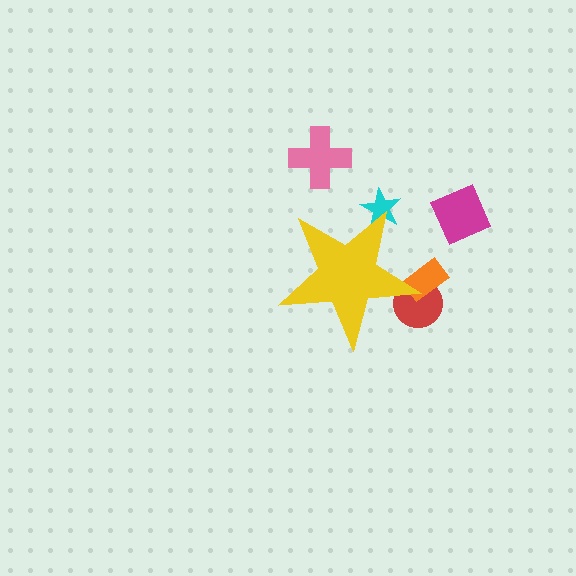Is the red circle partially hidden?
Yes, the red circle is partially hidden behind the yellow star.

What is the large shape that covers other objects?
A yellow star.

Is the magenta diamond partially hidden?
No, the magenta diamond is fully visible.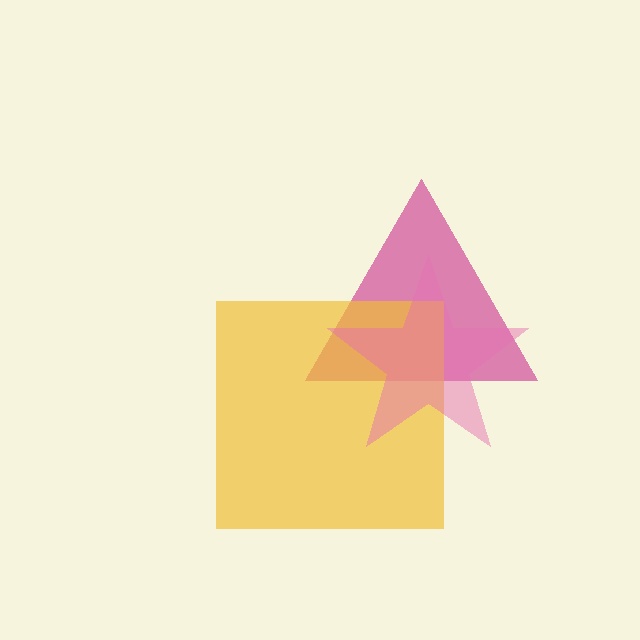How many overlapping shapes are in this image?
There are 3 overlapping shapes in the image.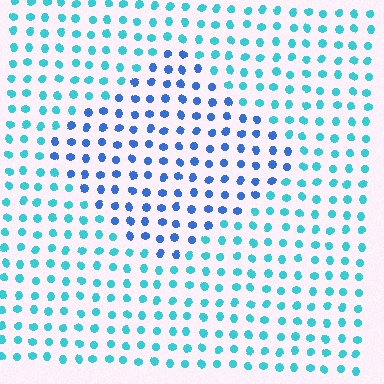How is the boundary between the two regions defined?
The boundary is defined purely by a slight shift in hue (about 36 degrees). Spacing, size, and orientation are identical on both sides.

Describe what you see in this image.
The image is filled with small cyan elements in a uniform arrangement. A diamond-shaped region is visible where the elements are tinted to a slightly different hue, forming a subtle color boundary.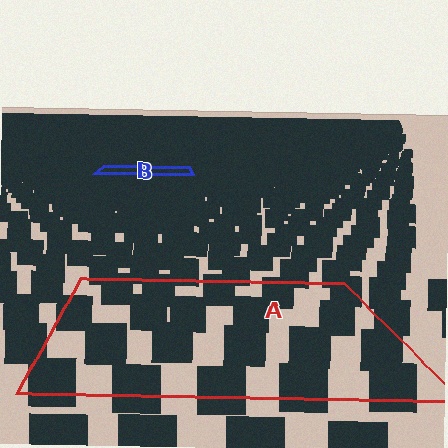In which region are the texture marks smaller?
The texture marks are smaller in region B, because it is farther away.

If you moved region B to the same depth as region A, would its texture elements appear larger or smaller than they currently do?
They would appear larger. At a closer depth, the same texture elements are projected at a bigger on-screen size.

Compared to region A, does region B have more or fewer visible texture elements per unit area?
Region B has more texture elements per unit area — they are packed more densely because it is farther away.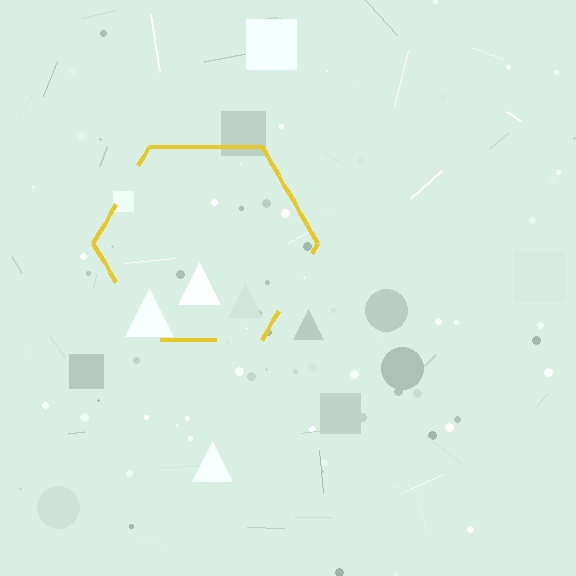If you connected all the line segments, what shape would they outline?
They would outline a hexagon.